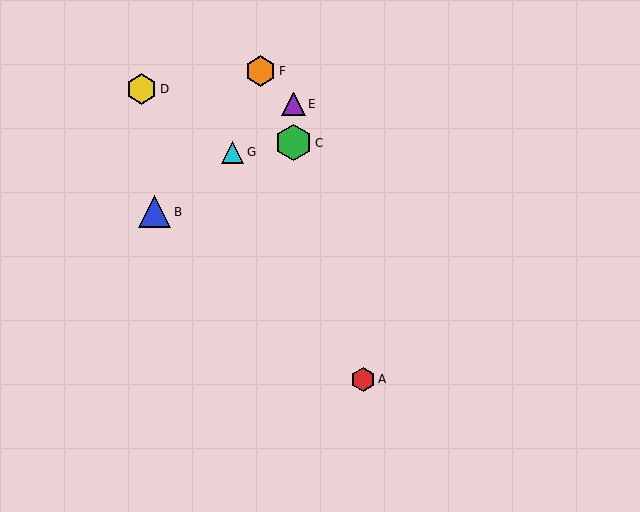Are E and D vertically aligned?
No, E is at x≈294 and D is at x≈141.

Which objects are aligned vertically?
Objects C, E are aligned vertically.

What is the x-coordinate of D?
Object D is at x≈141.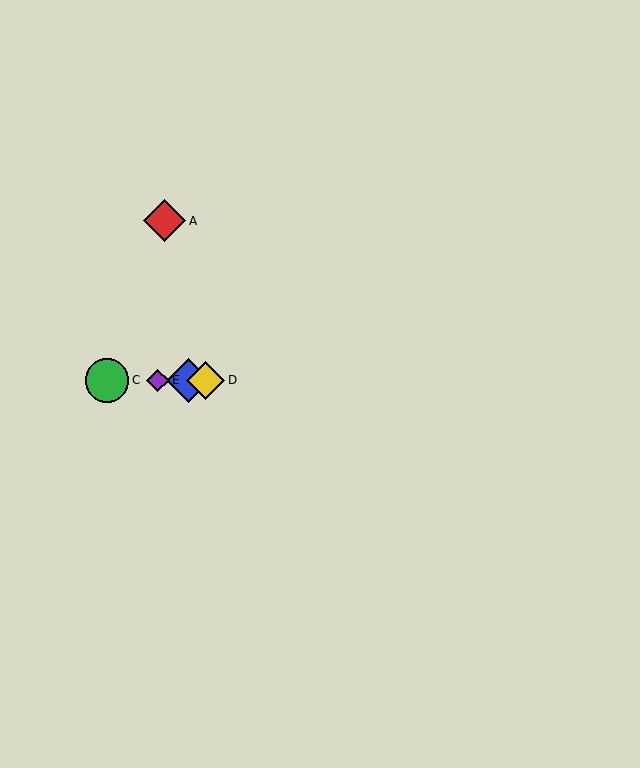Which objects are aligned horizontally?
Objects B, C, D, E are aligned horizontally.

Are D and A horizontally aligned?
No, D is at y≈380 and A is at y≈221.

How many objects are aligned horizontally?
4 objects (B, C, D, E) are aligned horizontally.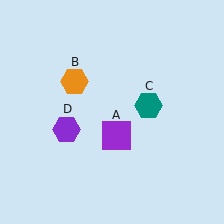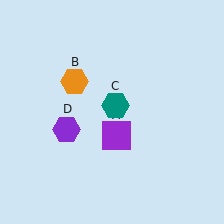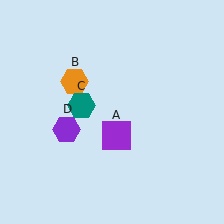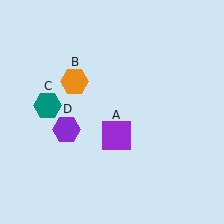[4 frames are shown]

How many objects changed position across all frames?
1 object changed position: teal hexagon (object C).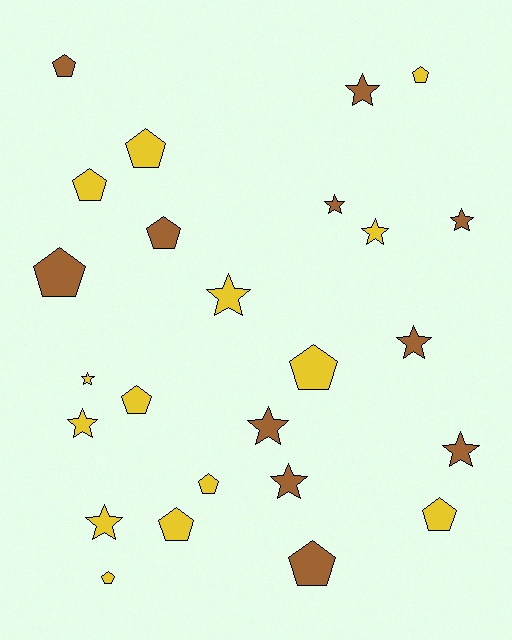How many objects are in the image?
There are 25 objects.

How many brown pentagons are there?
There are 4 brown pentagons.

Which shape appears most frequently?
Pentagon, with 13 objects.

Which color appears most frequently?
Yellow, with 14 objects.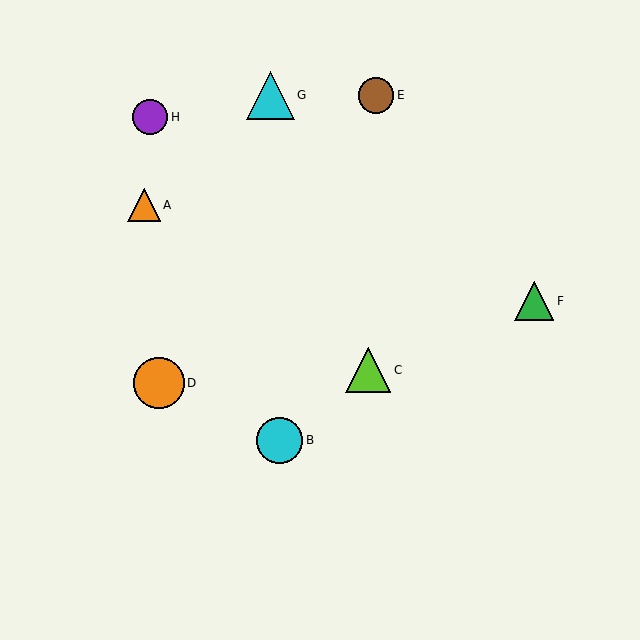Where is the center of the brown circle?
The center of the brown circle is at (376, 95).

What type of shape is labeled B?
Shape B is a cyan circle.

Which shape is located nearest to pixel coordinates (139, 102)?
The purple circle (labeled H) at (150, 117) is nearest to that location.